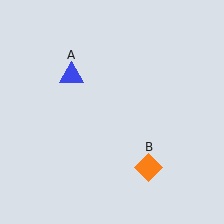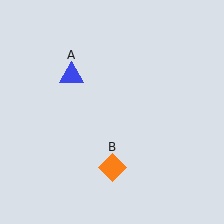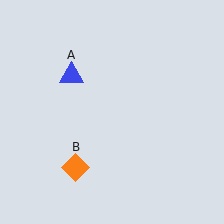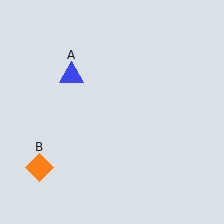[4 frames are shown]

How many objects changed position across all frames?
1 object changed position: orange diamond (object B).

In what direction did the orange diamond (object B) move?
The orange diamond (object B) moved left.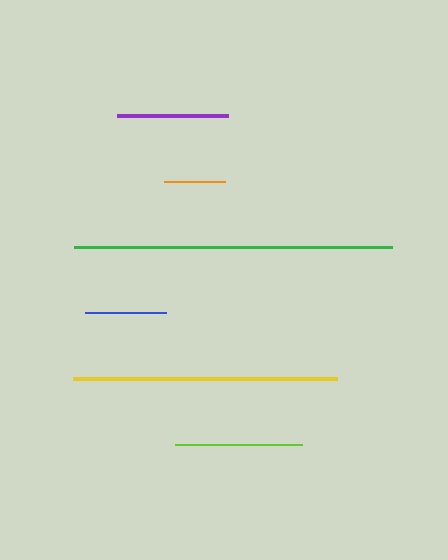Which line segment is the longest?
The green line is the longest at approximately 318 pixels.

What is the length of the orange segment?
The orange segment is approximately 61 pixels long.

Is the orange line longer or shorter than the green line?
The green line is longer than the orange line.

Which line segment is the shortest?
The orange line is the shortest at approximately 61 pixels.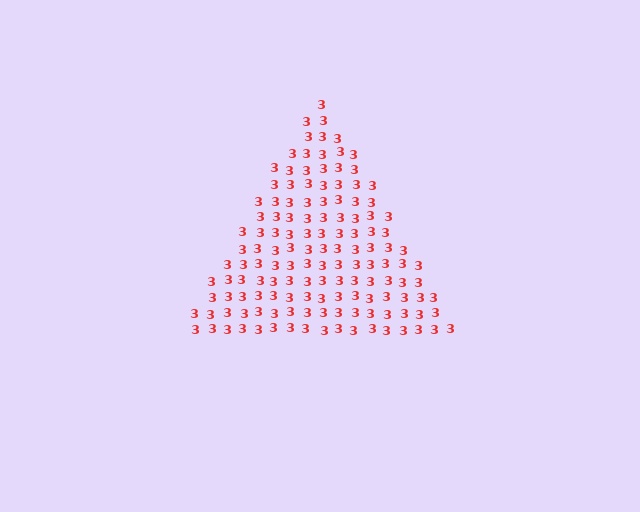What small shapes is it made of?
It is made of small digit 3's.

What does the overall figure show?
The overall figure shows a triangle.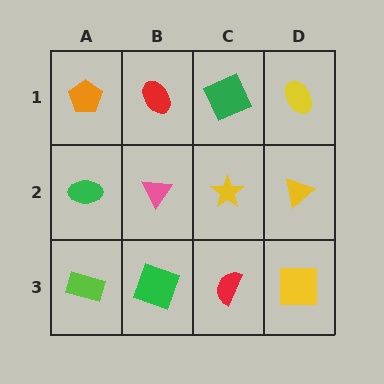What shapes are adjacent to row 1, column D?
A yellow triangle (row 2, column D), a green square (row 1, column C).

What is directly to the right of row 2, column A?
A pink triangle.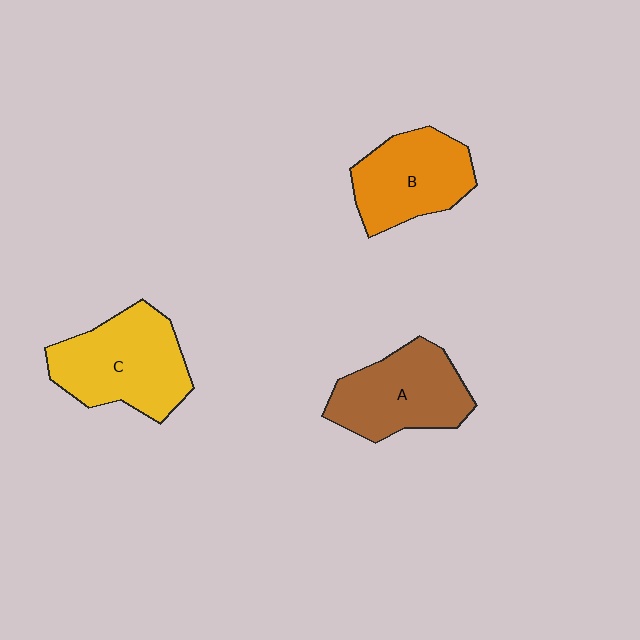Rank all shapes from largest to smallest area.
From largest to smallest: C (yellow), A (brown), B (orange).